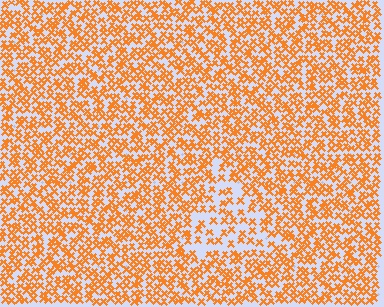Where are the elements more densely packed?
The elements are more densely packed outside the triangle boundary.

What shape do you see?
I see a triangle.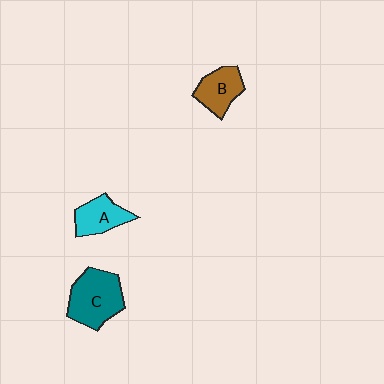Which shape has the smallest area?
Shape A (cyan).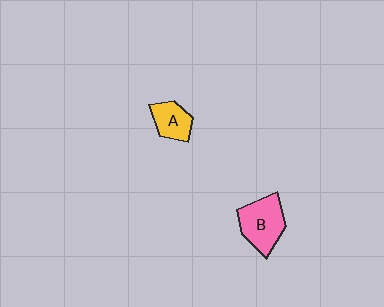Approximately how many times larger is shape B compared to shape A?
Approximately 1.6 times.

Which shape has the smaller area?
Shape A (yellow).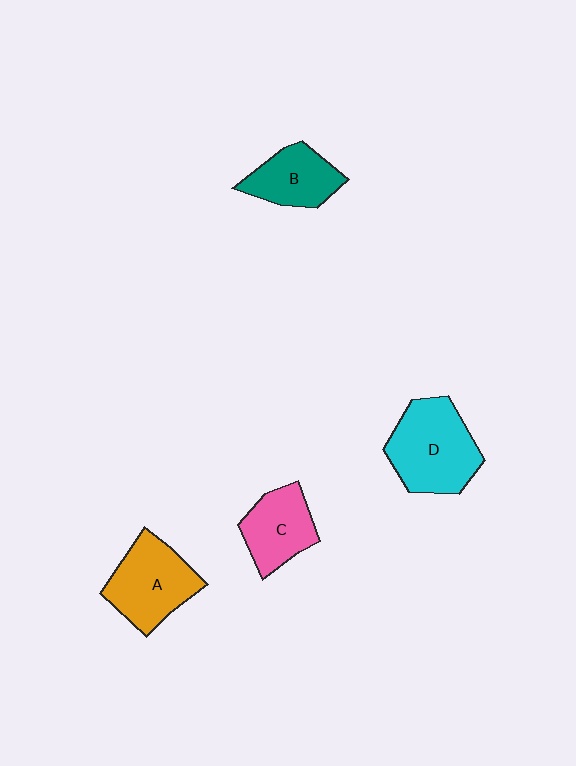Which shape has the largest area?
Shape D (cyan).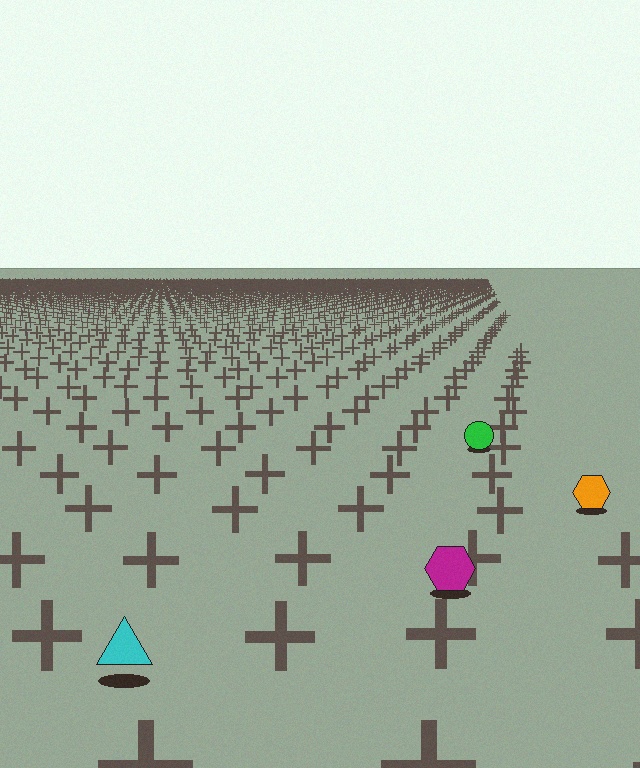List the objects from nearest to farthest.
From nearest to farthest: the cyan triangle, the magenta hexagon, the orange hexagon, the green circle.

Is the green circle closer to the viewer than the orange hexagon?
No. The orange hexagon is closer — you can tell from the texture gradient: the ground texture is coarser near it.